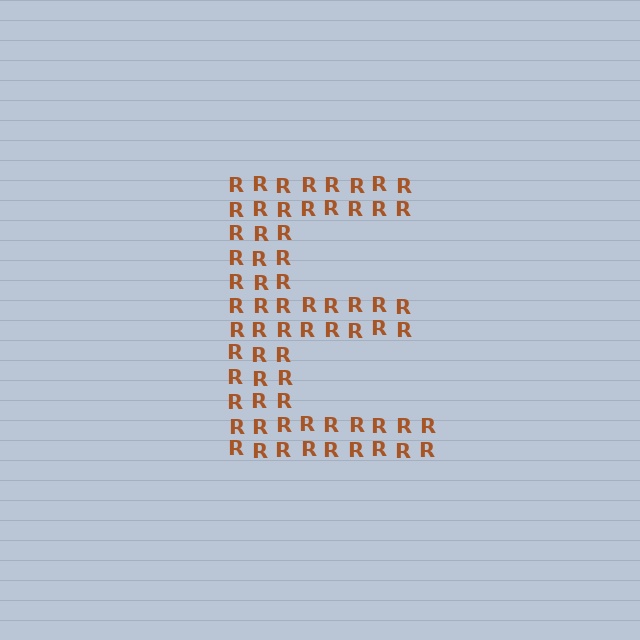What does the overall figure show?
The overall figure shows the letter E.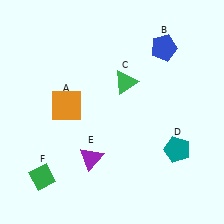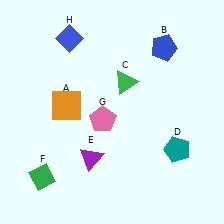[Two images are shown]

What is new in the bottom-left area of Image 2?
A pink pentagon (G) was added in the bottom-left area of Image 2.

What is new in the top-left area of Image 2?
A blue diamond (H) was added in the top-left area of Image 2.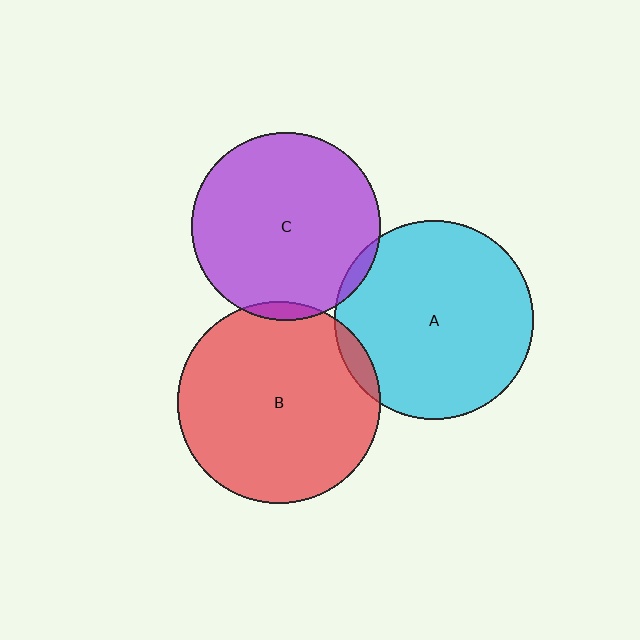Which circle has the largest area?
Circle B (red).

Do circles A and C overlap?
Yes.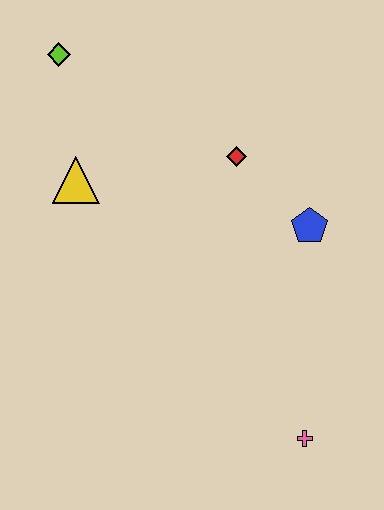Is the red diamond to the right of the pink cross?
No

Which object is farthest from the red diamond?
The pink cross is farthest from the red diamond.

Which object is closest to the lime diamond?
The yellow triangle is closest to the lime diamond.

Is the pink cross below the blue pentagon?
Yes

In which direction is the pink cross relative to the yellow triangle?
The pink cross is below the yellow triangle.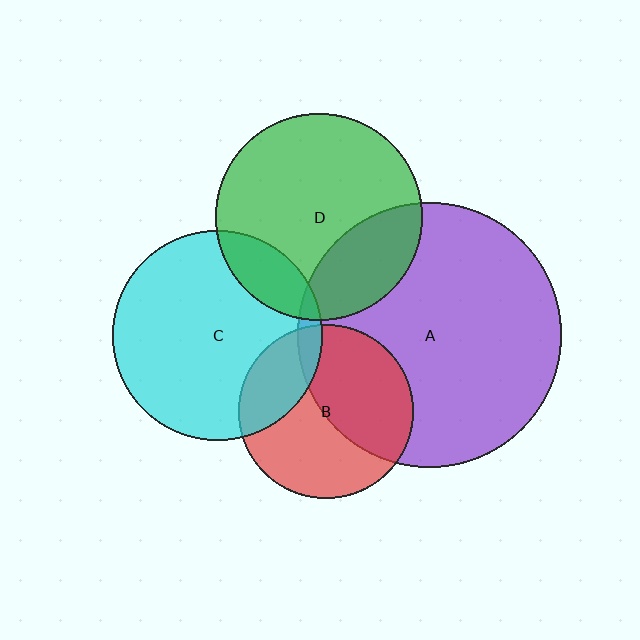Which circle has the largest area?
Circle A (purple).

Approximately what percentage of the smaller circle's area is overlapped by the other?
Approximately 15%.